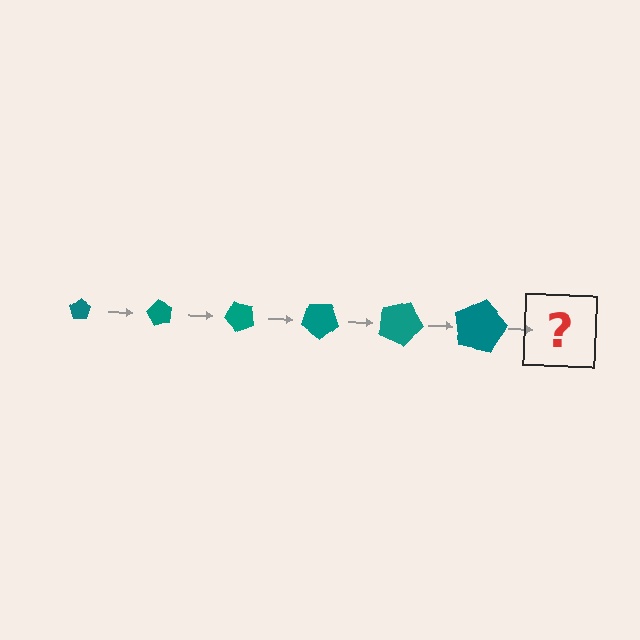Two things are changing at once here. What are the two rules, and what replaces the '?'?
The two rules are that the pentagon grows larger each step and it rotates 60 degrees each step. The '?' should be a pentagon, larger than the previous one and rotated 360 degrees from the start.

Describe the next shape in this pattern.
It should be a pentagon, larger than the previous one and rotated 360 degrees from the start.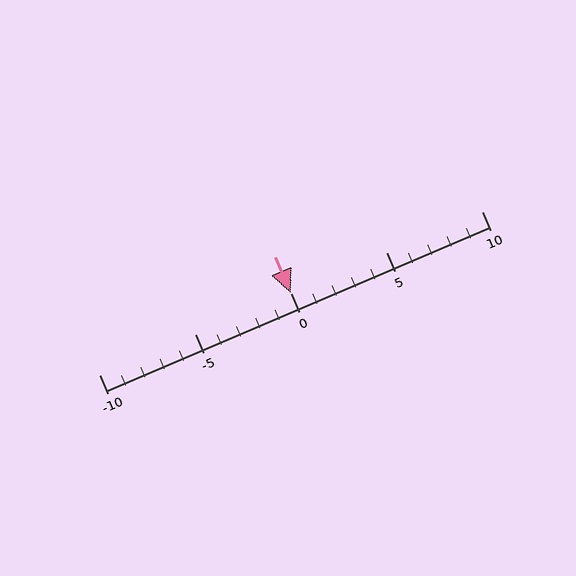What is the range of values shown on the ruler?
The ruler shows values from -10 to 10.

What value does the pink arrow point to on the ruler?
The pink arrow points to approximately 0.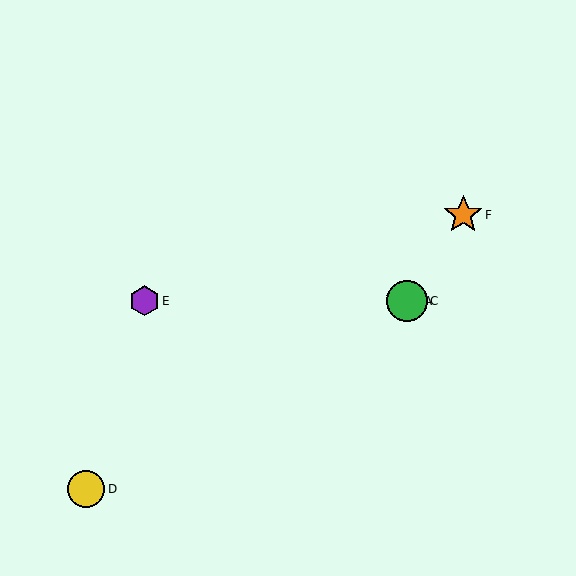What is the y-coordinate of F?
Object F is at y≈215.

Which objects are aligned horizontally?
Objects A, B, C, E are aligned horizontally.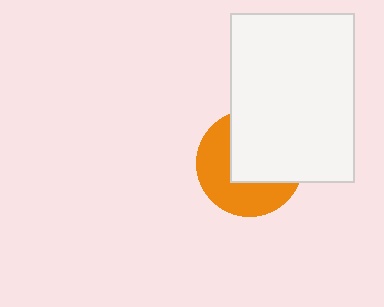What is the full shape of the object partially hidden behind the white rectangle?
The partially hidden object is an orange circle.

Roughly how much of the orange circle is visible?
About half of it is visible (roughly 47%).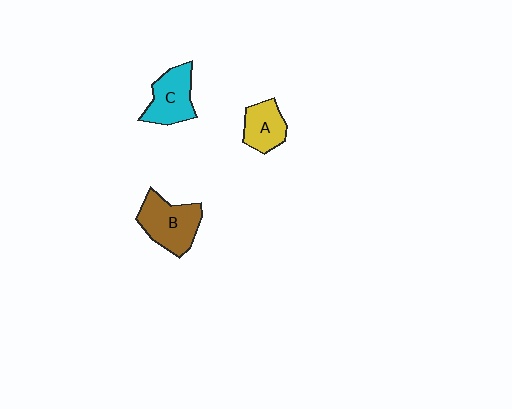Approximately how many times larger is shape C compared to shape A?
Approximately 1.3 times.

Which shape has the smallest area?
Shape A (yellow).